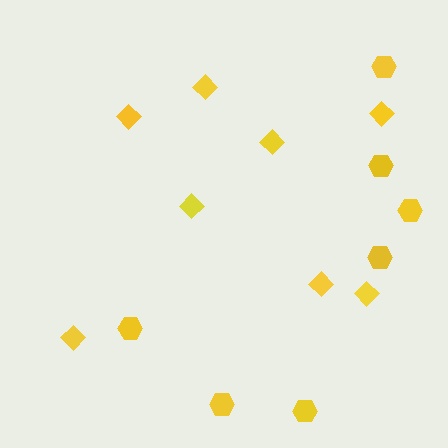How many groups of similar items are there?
There are 2 groups: one group of hexagons (7) and one group of diamonds (8).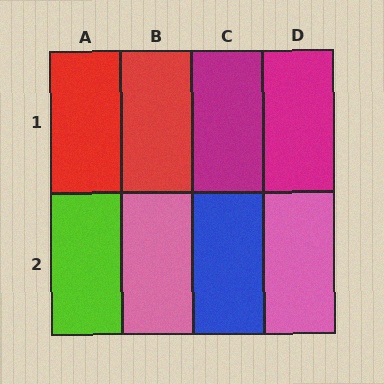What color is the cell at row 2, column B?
Pink.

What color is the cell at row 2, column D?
Pink.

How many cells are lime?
1 cell is lime.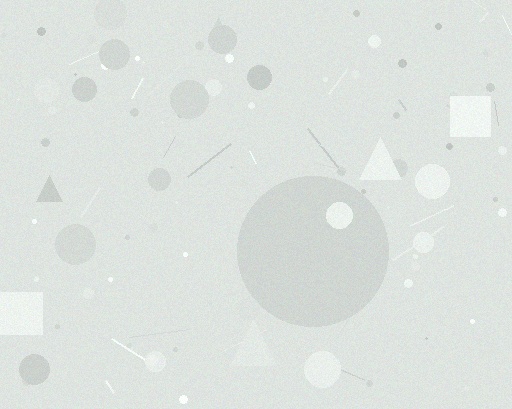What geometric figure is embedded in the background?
A circle is embedded in the background.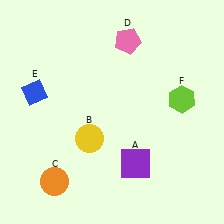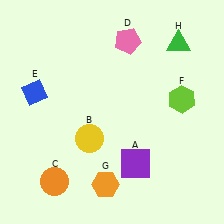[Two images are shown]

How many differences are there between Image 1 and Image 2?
There are 2 differences between the two images.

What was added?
An orange hexagon (G), a green triangle (H) were added in Image 2.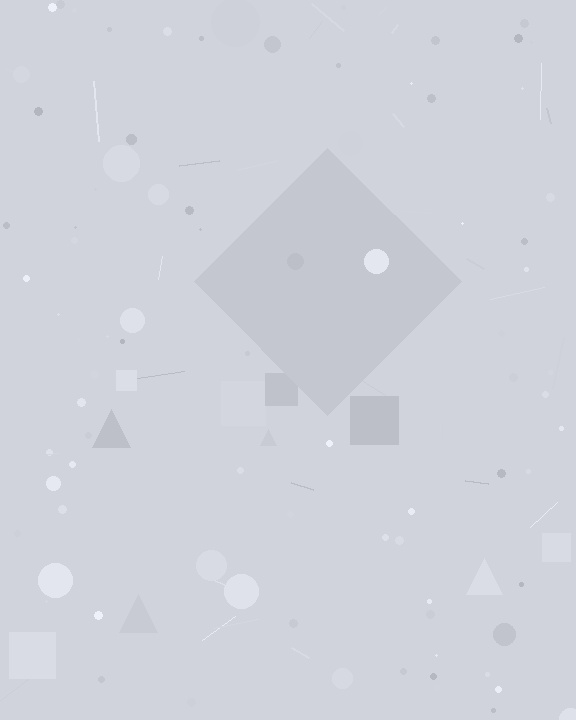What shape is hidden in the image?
A diamond is hidden in the image.